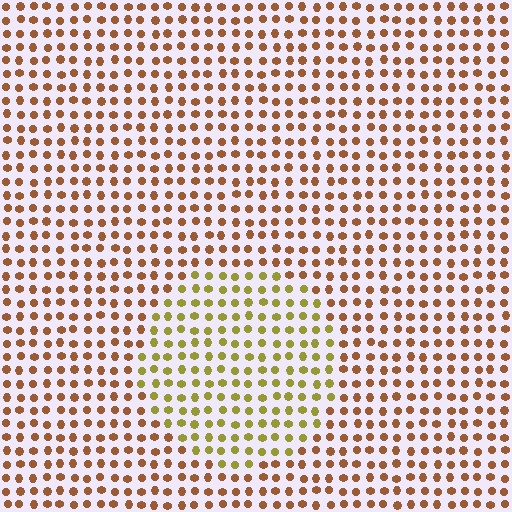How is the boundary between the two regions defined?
The boundary is defined purely by a slight shift in hue (about 41 degrees). Spacing, size, and orientation are identical on both sides.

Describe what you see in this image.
The image is filled with small brown elements in a uniform arrangement. A circle-shaped region is visible where the elements are tinted to a slightly different hue, forming a subtle color boundary.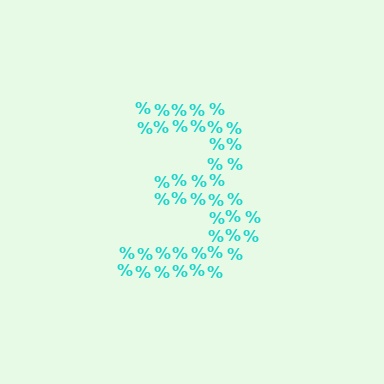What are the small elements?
The small elements are percent signs.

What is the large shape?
The large shape is the digit 3.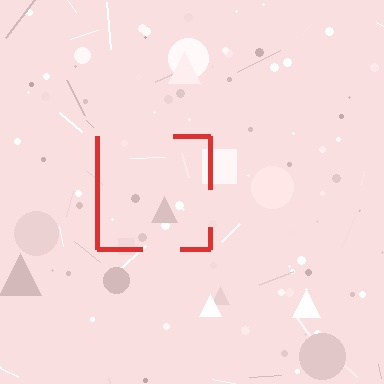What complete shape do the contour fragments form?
The contour fragments form a square.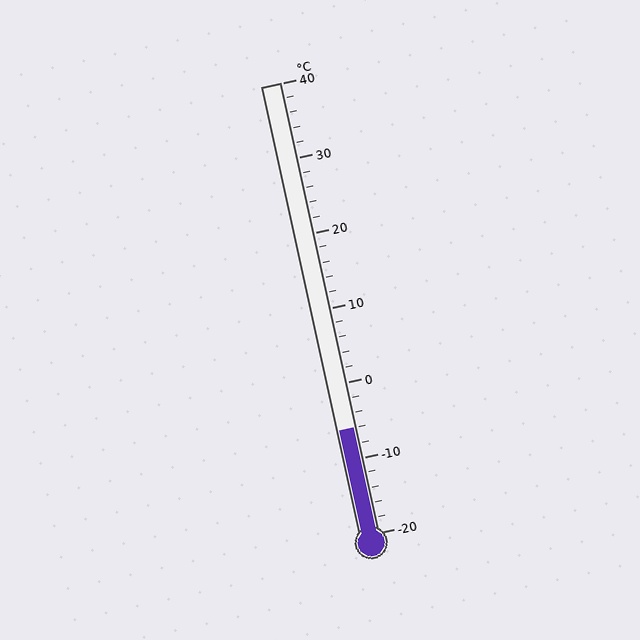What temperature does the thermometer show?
The thermometer shows approximately -6°C.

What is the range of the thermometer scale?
The thermometer scale ranges from -20°C to 40°C.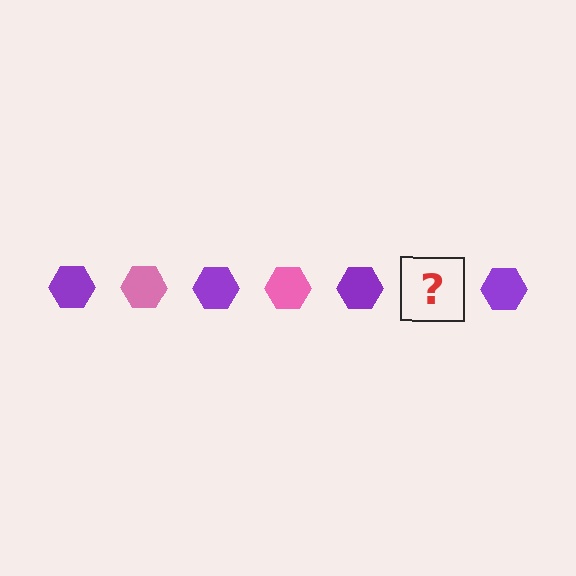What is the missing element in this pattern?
The missing element is a pink hexagon.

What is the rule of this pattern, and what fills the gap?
The rule is that the pattern cycles through purple, pink hexagons. The gap should be filled with a pink hexagon.